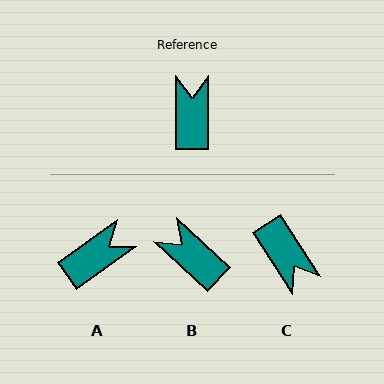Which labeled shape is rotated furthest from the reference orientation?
C, about 147 degrees away.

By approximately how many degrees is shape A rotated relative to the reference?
Approximately 54 degrees clockwise.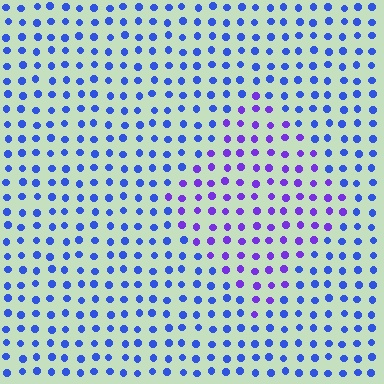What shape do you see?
I see a diamond.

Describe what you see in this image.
The image is filled with small blue elements in a uniform arrangement. A diamond-shaped region is visible where the elements are tinted to a slightly different hue, forming a subtle color boundary.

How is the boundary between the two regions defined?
The boundary is defined purely by a slight shift in hue (about 37 degrees). Spacing, size, and orientation are identical on both sides.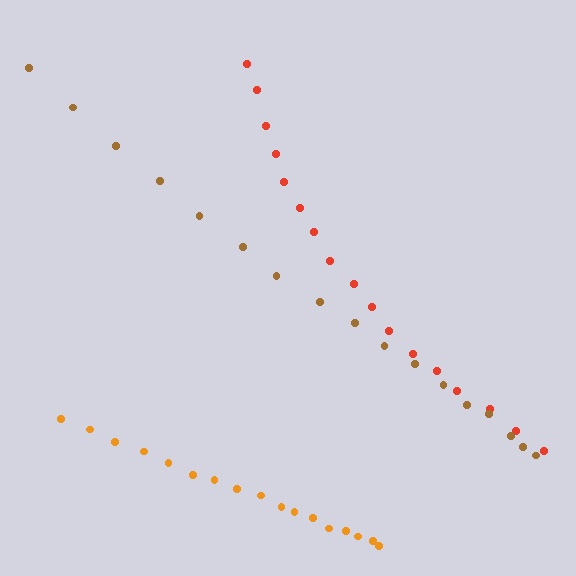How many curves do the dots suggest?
There are 3 distinct paths.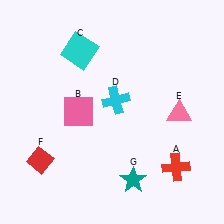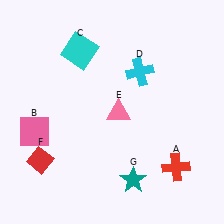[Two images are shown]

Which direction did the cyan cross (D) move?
The cyan cross (D) moved up.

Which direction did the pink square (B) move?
The pink square (B) moved left.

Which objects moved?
The objects that moved are: the pink square (B), the cyan cross (D), the pink triangle (E).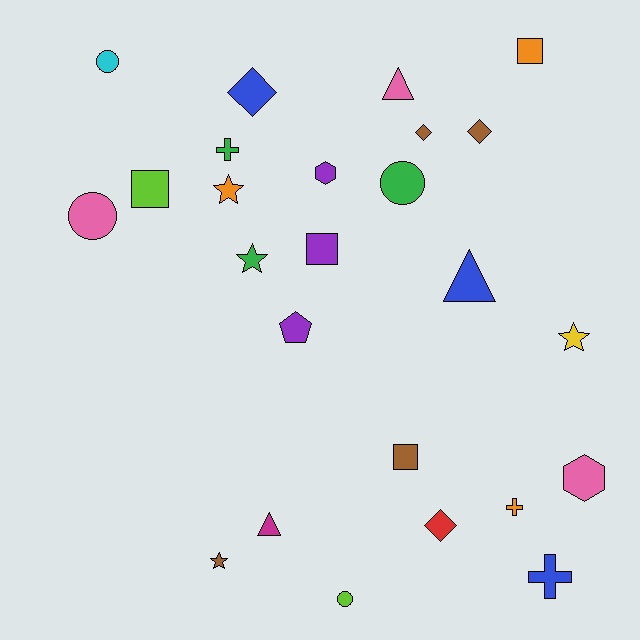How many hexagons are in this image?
There are 2 hexagons.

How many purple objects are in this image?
There are 3 purple objects.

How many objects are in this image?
There are 25 objects.